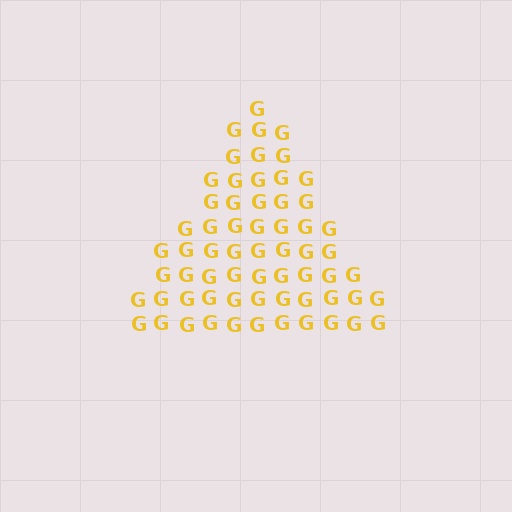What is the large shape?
The large shape is a triangle.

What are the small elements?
The small elements are letter G's.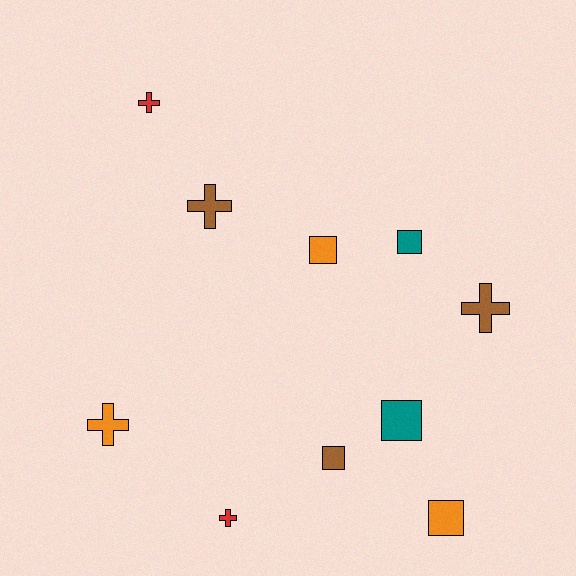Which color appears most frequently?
Orange, with 3 objects.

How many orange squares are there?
There are 2 orange squares.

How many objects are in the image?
There are 10 objects.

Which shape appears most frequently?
Square, with 5 objects.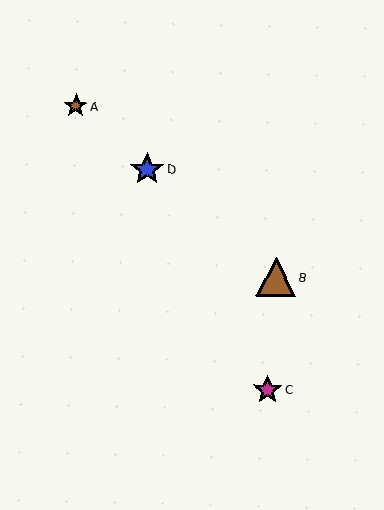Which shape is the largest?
The brown triangle (labeled B) is the largest.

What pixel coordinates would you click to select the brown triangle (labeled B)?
Click at (276, 277) to select the brown triangle B.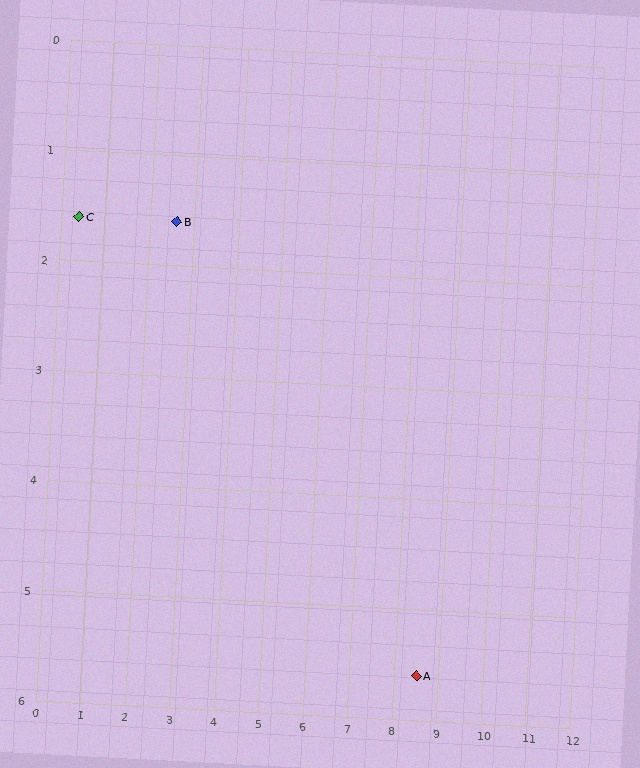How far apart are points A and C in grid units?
Points A and C are about 9.0 grid units apart.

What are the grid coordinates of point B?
Point B is at approximately (2.6, 1.6).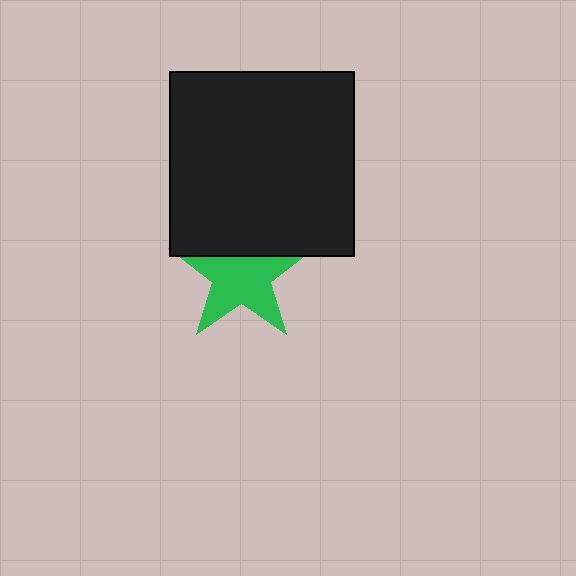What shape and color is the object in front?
The object in front is a black square.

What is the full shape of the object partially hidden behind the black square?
The partially hidden object is a green star.